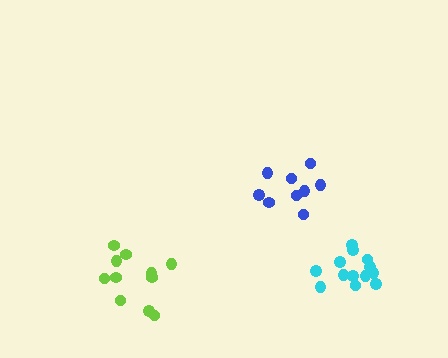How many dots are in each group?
Group 1: 11 dots, Group 2: 13 dots, Group 3: 9 dots (33 total).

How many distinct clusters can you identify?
There are 3 distinct clusters.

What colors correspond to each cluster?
The clusters are colored: lime, cyan, blue.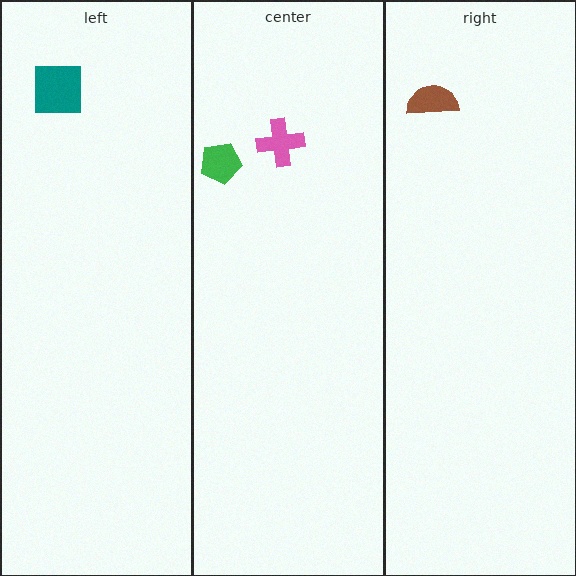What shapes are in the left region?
The teal square.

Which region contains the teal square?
The left region.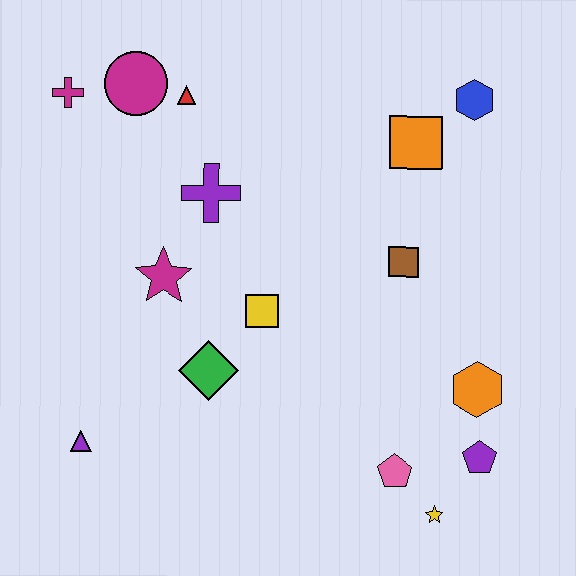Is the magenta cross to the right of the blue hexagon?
No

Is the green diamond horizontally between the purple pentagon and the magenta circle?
Yes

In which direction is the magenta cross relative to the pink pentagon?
The magenta cross is above the pink pentagon.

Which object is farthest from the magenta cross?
The yellow star is farthest from the magenta cross.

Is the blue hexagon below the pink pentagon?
No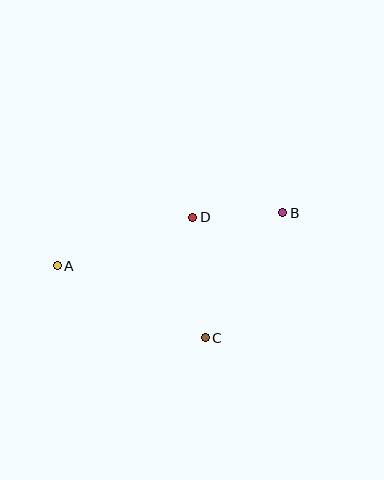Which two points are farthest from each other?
Points A and B are farthest from each other.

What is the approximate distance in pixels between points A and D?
The distance between A and D is approximately 144 pixels.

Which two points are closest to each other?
Points B and D are closest to each other.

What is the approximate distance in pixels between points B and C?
The distance between B and C is approximately 147 pixels.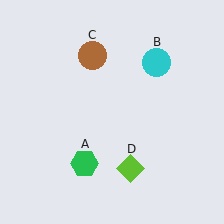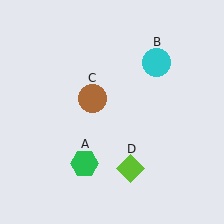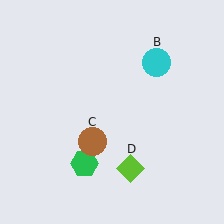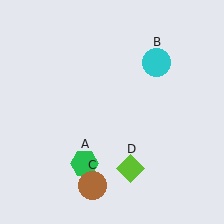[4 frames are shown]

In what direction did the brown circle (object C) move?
The brown circle (object C) moved down.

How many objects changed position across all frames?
1 object changed position: brown circle (object C).